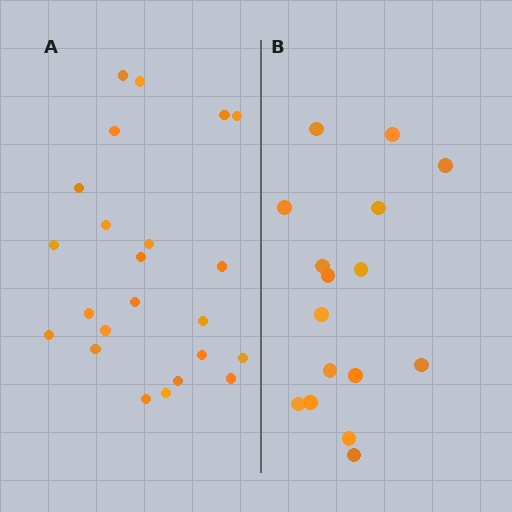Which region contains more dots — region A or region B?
Region A (the left region) has more dots.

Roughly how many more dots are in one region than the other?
Region A has roughly 8 or so more dots than region B.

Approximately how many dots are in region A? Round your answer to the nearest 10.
About 20 dots. (The exact count is 23, which rounds to 20.)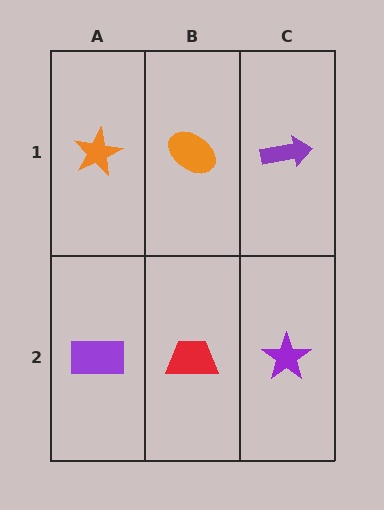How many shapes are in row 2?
3 shapes.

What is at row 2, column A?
A purple rectangle.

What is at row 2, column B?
A red trapezoid.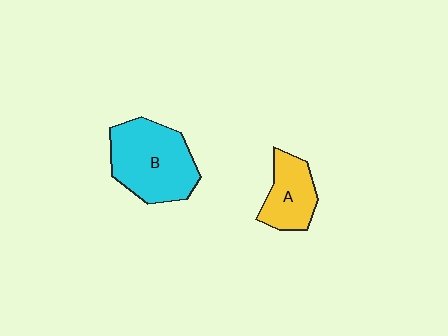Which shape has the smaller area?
Shape A (yellow).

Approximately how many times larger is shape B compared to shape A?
Approximately 1.7 times.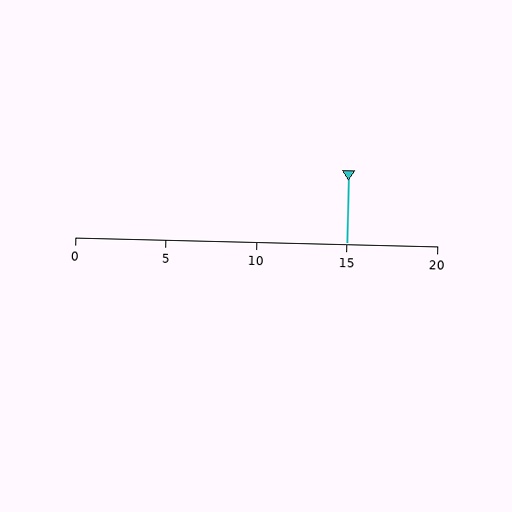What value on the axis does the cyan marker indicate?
The marker indicates approximately 15.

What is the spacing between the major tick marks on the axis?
The major ticks are spaced 5 apart.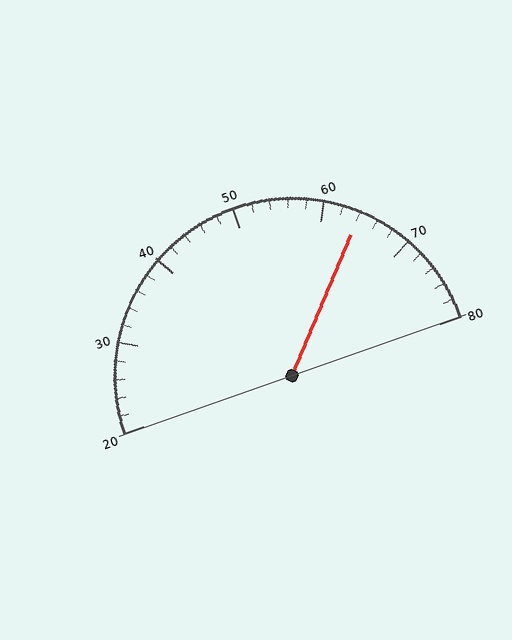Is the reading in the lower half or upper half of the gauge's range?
The reading is in the upper half of the range (20 to 80).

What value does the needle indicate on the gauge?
The needle indicates approximately 64.